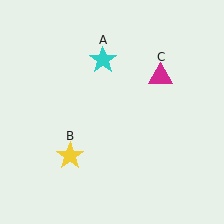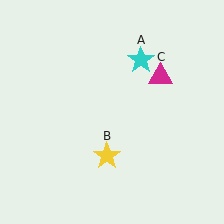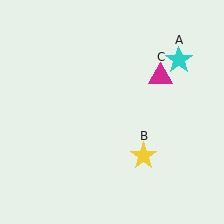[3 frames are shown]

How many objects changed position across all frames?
2 objects changed position: cyan star (object A), yellow star (object B).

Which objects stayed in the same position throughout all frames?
Magenta triangle (object C) remained stationary.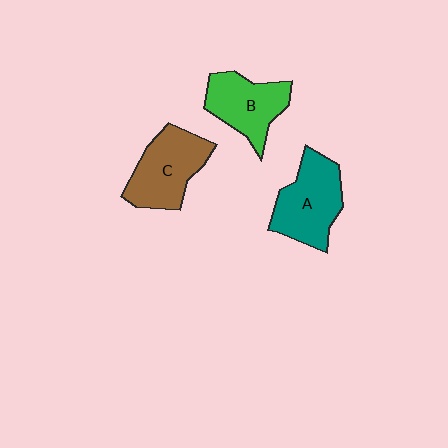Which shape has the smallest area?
Shape B (green).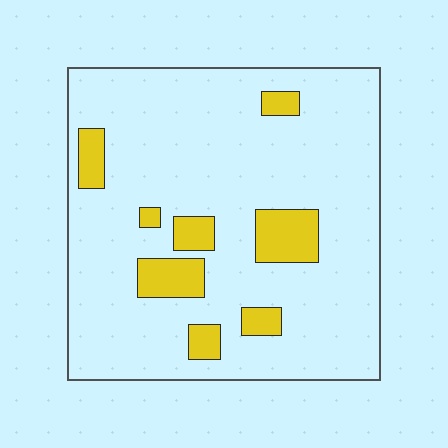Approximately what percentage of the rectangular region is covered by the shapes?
Approximately 15%.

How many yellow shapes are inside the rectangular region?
8.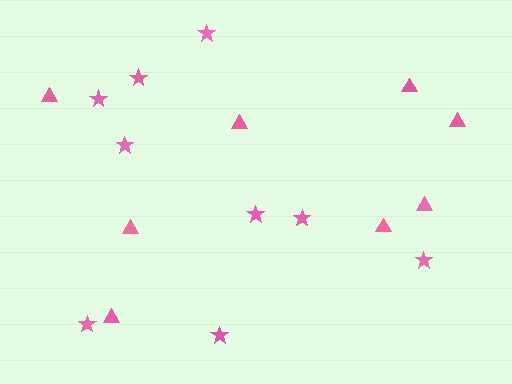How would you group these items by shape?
There are 2 groups: one group of stars (9) and one group of triangles (8).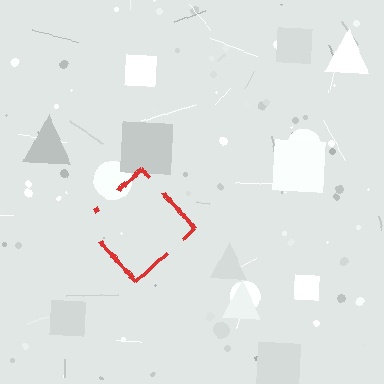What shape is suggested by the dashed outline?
The dashed outline suggests a diamond.